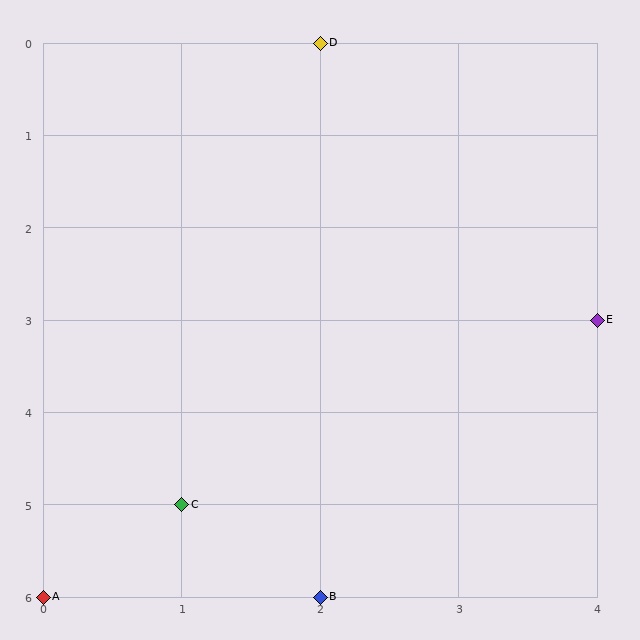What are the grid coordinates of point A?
Point A is at grid coordinates (0, 6).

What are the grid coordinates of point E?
Point E is at grid coordinates (4, 3).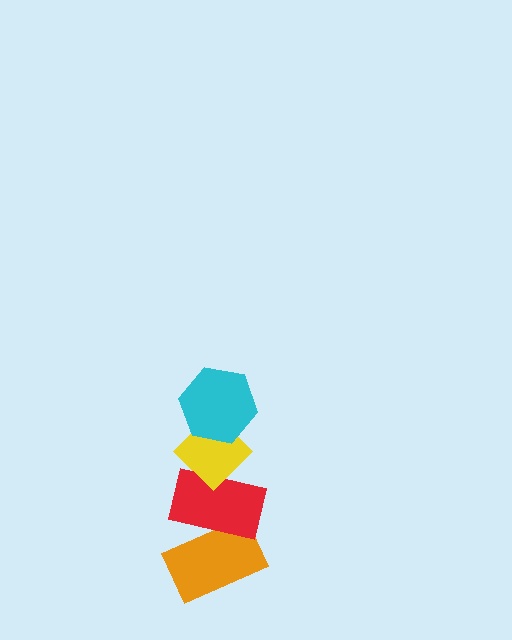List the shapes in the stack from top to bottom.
From top to bottom: the cyan hexagon, the yellow diamond, the red rectangle, the orange rectangle.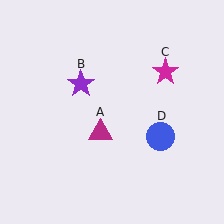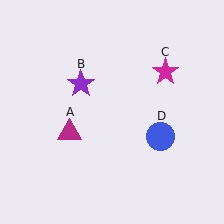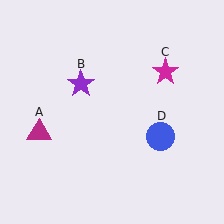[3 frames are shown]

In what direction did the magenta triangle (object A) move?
The magenta triangle (object A) moved left.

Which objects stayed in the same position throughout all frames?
Purple star (object B) and magenta star (object C) and blue circle (object D) remained stationary.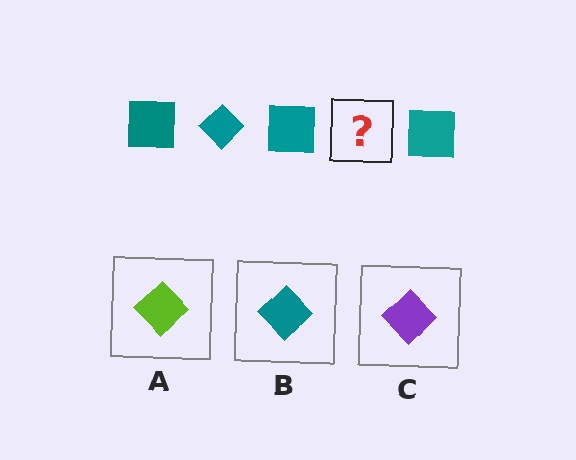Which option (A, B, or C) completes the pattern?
B.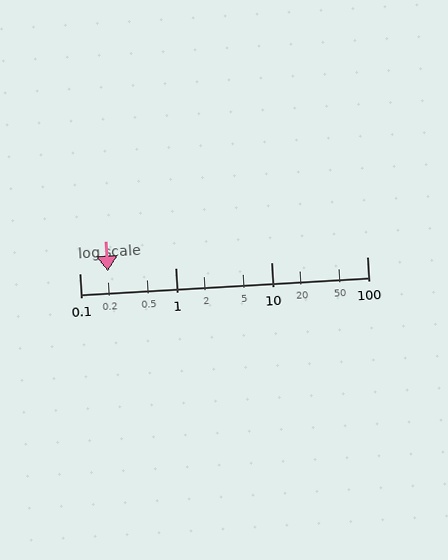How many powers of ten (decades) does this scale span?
The scale spans 3 decades, from 0.1 to 100.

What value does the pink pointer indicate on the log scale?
The pointer indicates approximately 0.2.